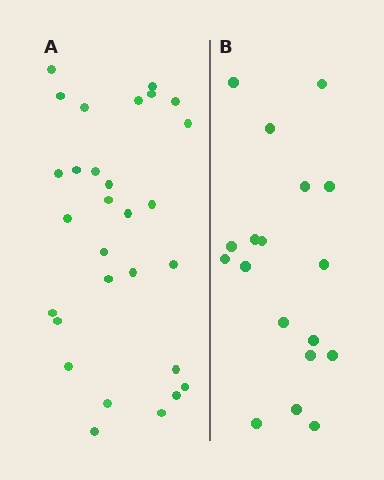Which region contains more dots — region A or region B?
Region A (the left region) has more dots.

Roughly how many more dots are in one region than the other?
Region A has roughly 12 or so more dots than region B.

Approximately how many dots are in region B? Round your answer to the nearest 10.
About 20 dots. (The exact count is 18, which rounds to 20.)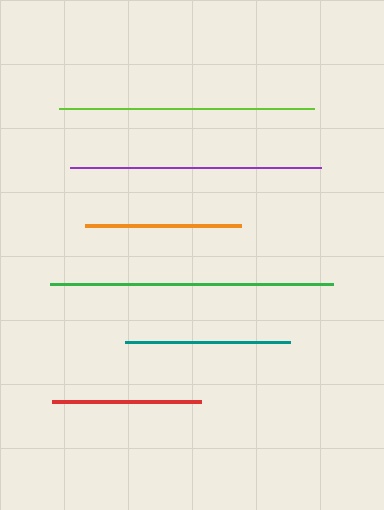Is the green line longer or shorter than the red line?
The green line is longer than the red line.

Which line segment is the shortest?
The red line is the shortest at approximately 149 pixels.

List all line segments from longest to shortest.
From longest to shortest: green, lime, purple, teal, orange, red.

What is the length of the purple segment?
The purple segment is approximately 251 pixels long.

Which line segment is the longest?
The green line is the longest at approximately 283 pixels.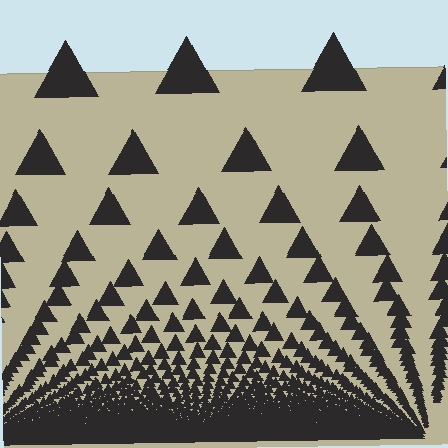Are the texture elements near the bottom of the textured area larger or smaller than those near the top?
Smaller. The gradient is inverted — elements near the bottom are smaller and denser.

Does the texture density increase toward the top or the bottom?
Density increases toward the bottom.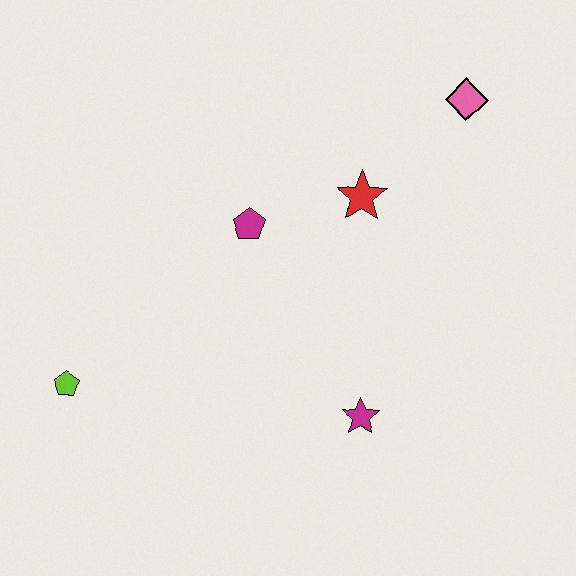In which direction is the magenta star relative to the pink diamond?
The magenta star is below the pink diamond.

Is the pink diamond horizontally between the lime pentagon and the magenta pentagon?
No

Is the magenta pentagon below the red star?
Yes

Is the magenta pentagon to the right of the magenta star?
No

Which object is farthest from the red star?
The lime pentagon is farthest from the red star.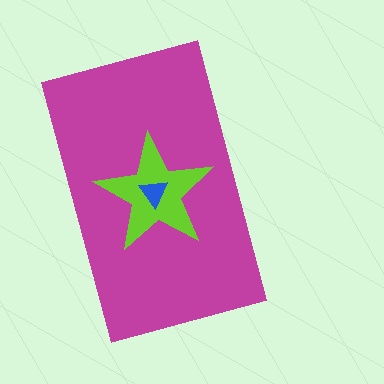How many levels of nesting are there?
3.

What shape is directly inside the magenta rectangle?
The lime star.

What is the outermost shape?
The magenta rectangle.